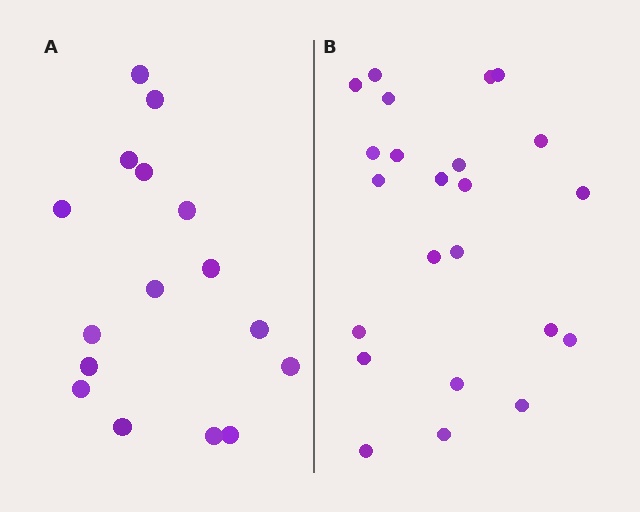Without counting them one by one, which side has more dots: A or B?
Region B (the right region) has more dots.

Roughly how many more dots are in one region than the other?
Region B has roughly 8 or so more dots than region A.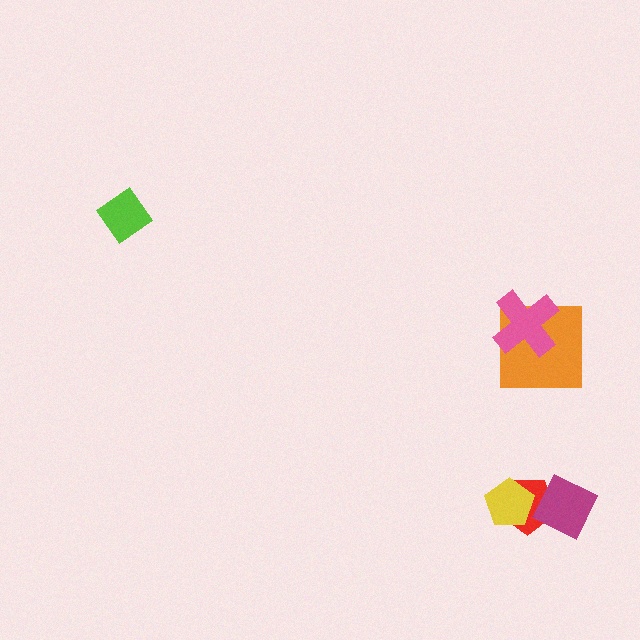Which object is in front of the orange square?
The pink cross is in front of the orange square.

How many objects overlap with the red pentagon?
2 objects overlap with the red pentagon.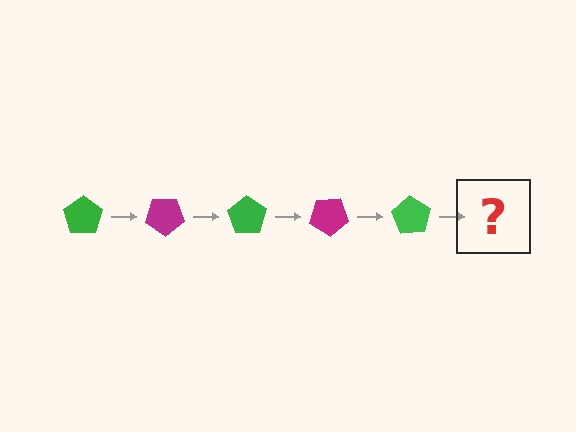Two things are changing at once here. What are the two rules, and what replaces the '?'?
The two rules are that it rotates 35 degrees each step and the color cycles through green and magenta. The '?' should be a magenta pentagon, rotated 175 degrees from the start.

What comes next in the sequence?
The next element should be a magenta pentagon, rotated 175 degrees from the start.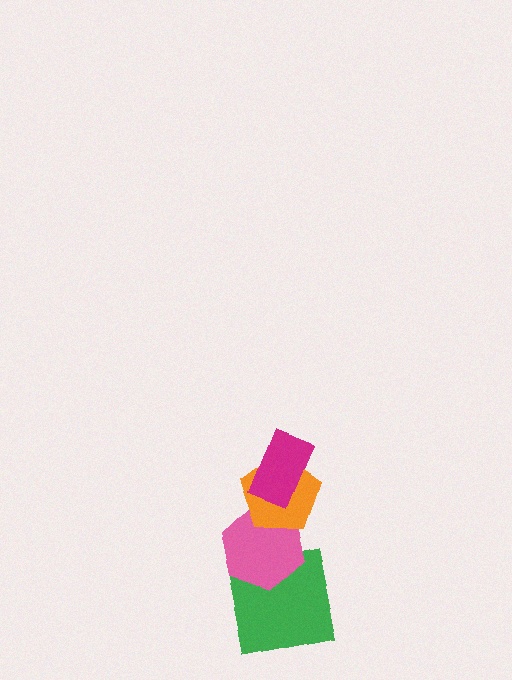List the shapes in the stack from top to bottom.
From top to bottom: the magenta rectangle, the orange pentagon, the pink hexagon, the green square.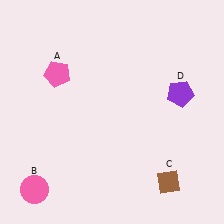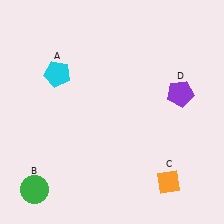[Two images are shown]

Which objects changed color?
A changed from pink to cyan. B changed from pink to green. C changed from brown to orange.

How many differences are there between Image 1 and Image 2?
There are 3 differences between the two images.